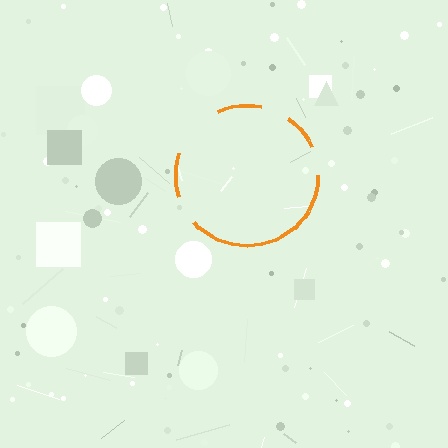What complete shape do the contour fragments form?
The contour fragments form a circle.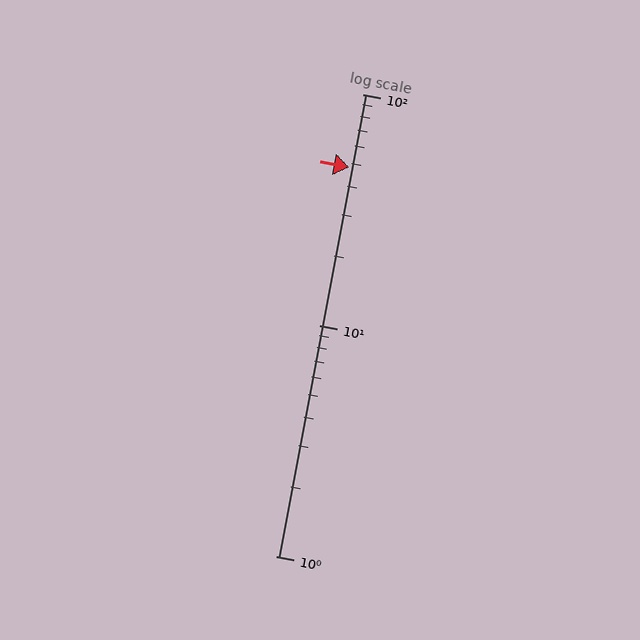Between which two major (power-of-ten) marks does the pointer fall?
The pointer is between 10 and 100.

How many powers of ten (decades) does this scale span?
The scale spans 2 decades, from 1 to 100.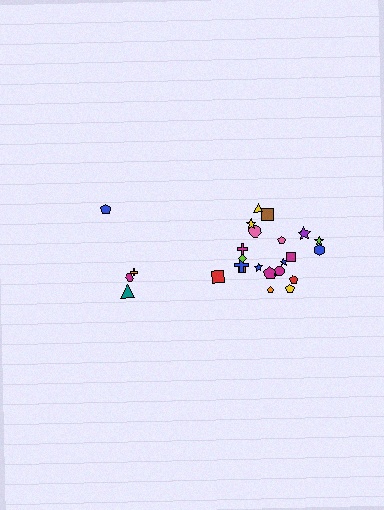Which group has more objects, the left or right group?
The right group.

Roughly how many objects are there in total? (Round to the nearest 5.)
Roughly 25 objects in total.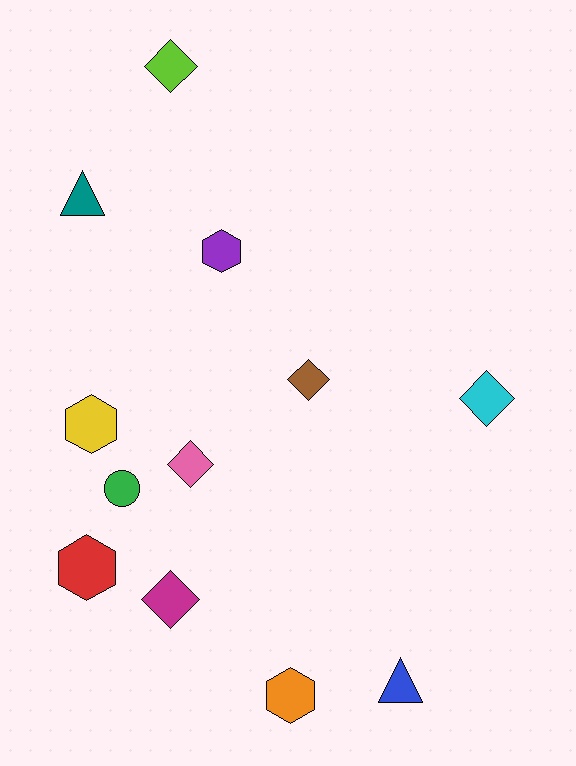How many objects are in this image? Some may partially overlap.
There are 12 objects.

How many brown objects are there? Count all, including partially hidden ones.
There is 1 brown object.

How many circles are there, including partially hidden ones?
There is 1 circle.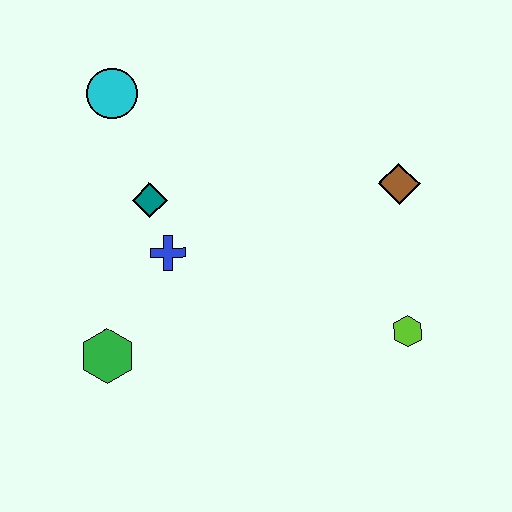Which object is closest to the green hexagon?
The blue cross is closest to the green hexagon.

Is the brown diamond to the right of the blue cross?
Yes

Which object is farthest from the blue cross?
The lime hexagon is farthest from the blue cross.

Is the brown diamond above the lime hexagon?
Yes